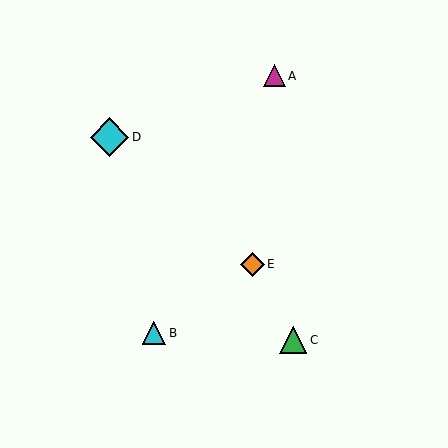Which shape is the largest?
The cyan diamond (labeled D) is the largest.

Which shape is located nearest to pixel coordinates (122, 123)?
The cyan diamond (labeled D) at (110, 137) is nearest to that location.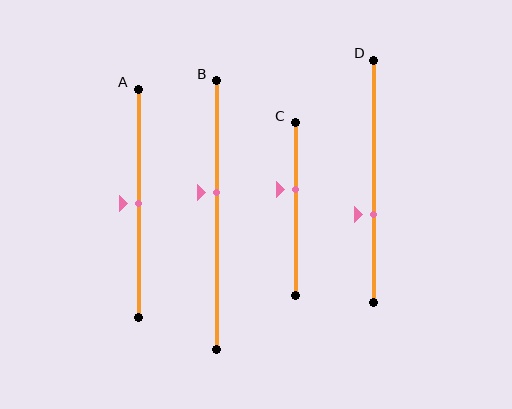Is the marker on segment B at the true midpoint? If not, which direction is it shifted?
No, the marker on segment B is shifted upward by about 8% of the segment length.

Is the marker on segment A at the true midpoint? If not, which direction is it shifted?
Yes, the marker on segment A is at the true midpoint.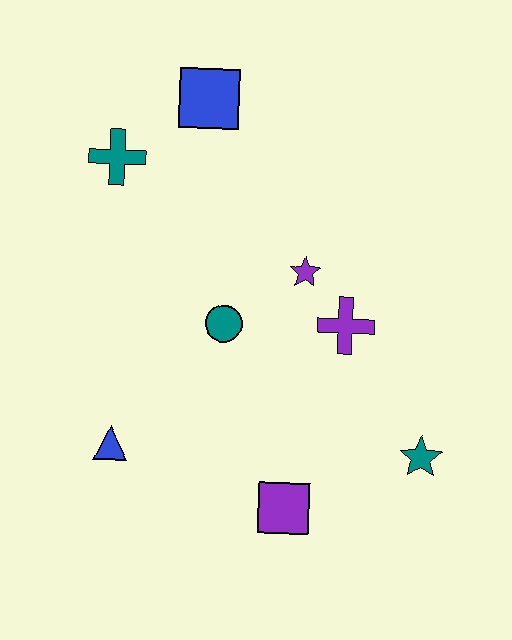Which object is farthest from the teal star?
The teal cross is farthest from the teal star.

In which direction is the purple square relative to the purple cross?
The purple square is below the purple cross.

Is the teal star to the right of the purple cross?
Yes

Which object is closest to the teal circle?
The purple star is closest to the teal circle.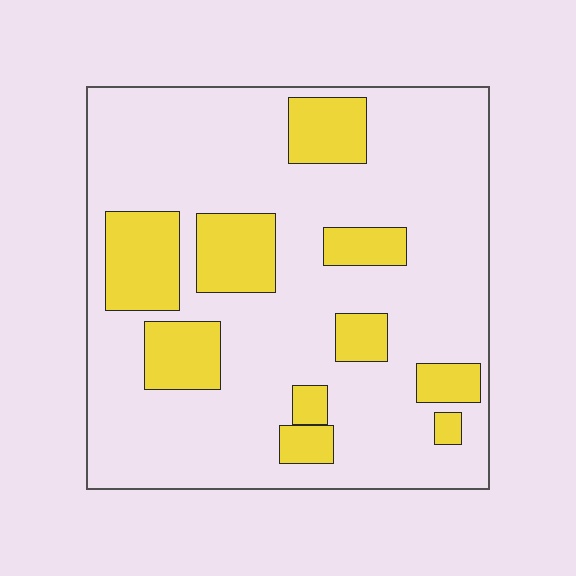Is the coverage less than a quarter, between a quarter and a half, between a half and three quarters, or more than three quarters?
Less than a quarter.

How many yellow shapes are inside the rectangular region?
10.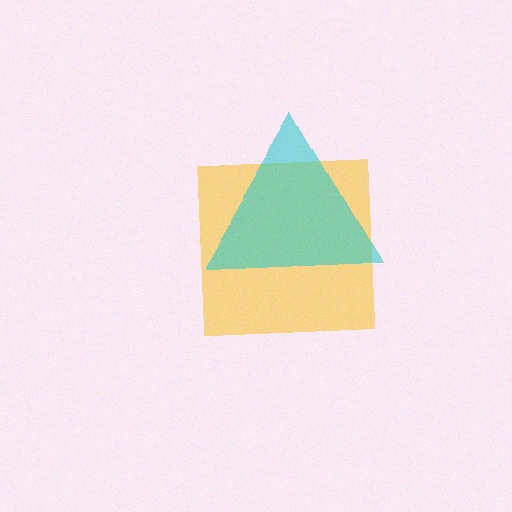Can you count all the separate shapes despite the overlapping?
Yes, there are 2 separate shapes.